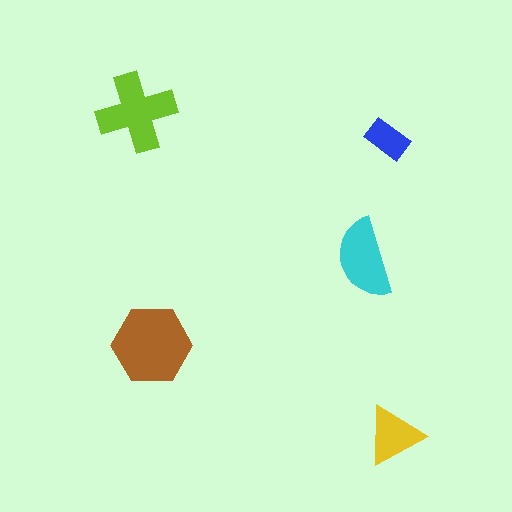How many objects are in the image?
There are 5 objects in the image.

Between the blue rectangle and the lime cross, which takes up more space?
The lime cross.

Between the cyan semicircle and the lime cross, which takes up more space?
The lime cross.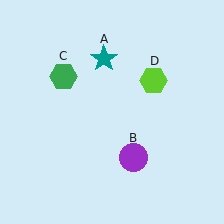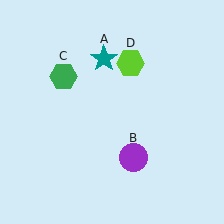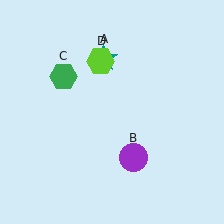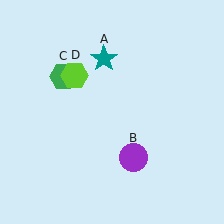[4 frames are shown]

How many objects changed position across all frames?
1 object changed position: lime hexagon (object D).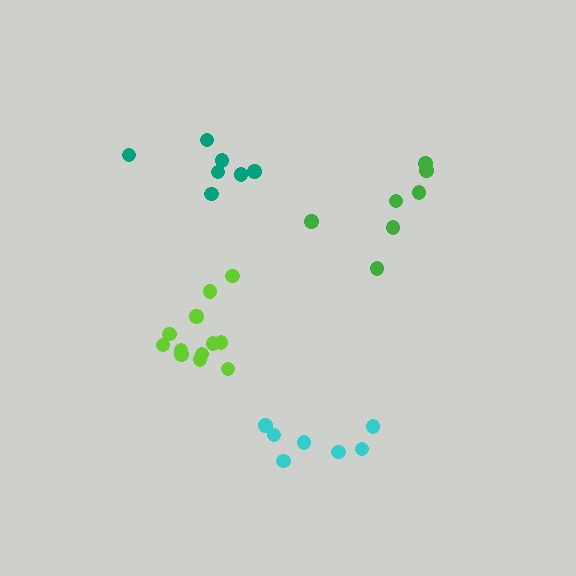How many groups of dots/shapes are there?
There are 4 groups.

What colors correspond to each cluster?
The clusters are colored: cyan, lime, green, teal.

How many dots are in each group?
Group 1: 7 dots, Group 2: 12 dots, Group 3: 7 dots, Group 4: 7 dots (33 total).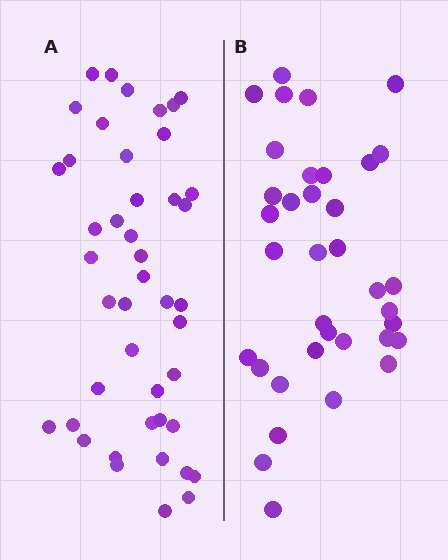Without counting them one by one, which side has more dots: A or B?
Region A (the left region) has more dots.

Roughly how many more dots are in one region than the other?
Region A has roughly 8 or so more dots than region B.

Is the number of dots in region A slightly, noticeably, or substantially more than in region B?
Region A has only slightly more — the two regions are fairly close. The ratio is roughly 1.2 to 1.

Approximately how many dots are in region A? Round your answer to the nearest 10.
About 40 dots. (The exact count is 44, which rounds to 40.)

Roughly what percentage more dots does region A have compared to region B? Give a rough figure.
About 20% more.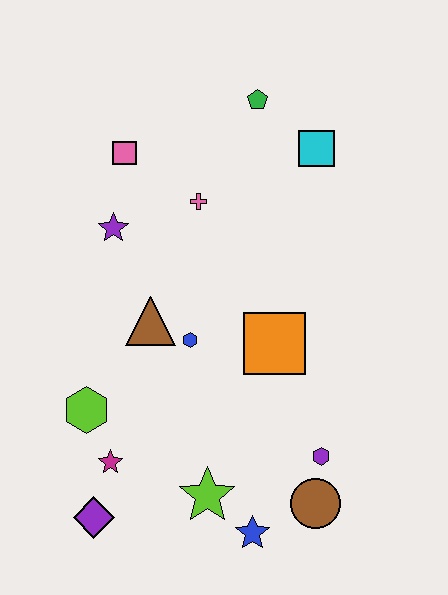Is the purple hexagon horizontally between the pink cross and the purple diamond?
No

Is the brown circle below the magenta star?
Yes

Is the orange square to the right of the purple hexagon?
No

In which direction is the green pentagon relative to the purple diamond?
The green pentagon is above the purple diamond.